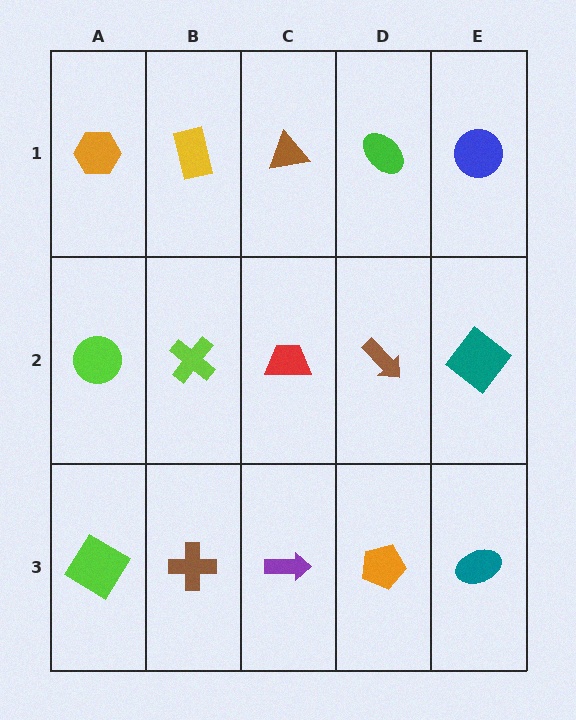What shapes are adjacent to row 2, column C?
A brown triangle (row 1, column C), a purple arrow (row 3, column C), a lime cross (row 2, column B), a brown arrow (row 2, column D).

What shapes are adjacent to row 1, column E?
A teal diamond (row 2, column E), a green ellipse (row 1, column D).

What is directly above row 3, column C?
A red trapezoid.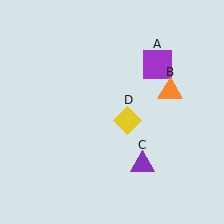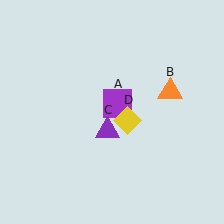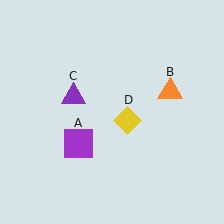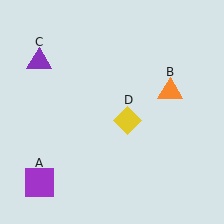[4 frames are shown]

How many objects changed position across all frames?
2 objects changed position: purple square (object A), purple triangle (object C).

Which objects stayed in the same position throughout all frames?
Orange triangle (object B) and yellow diamond (object D) remained stationary.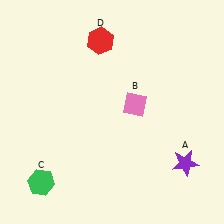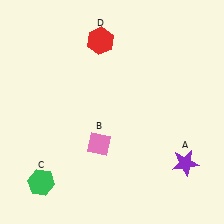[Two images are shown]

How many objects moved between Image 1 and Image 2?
1 object moved between the two images.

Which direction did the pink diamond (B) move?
The pink diamond (B) moved down.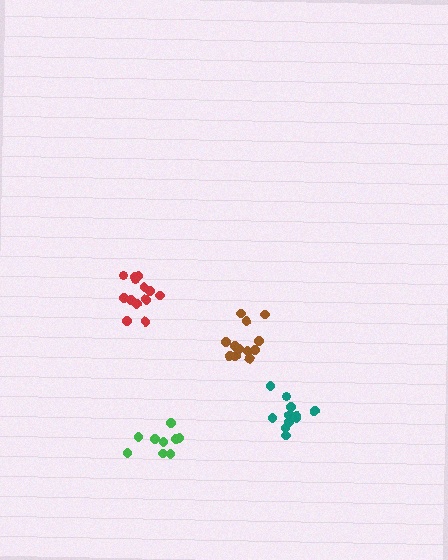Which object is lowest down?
The green cluster is bottommost.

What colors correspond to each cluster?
The clusters are colored: red, brown, green, teal.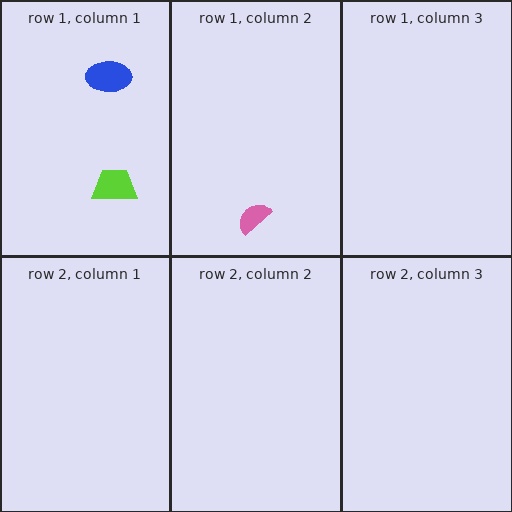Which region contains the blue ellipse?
The row 1, column 1 region.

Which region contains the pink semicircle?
The row 1, column 2 region.